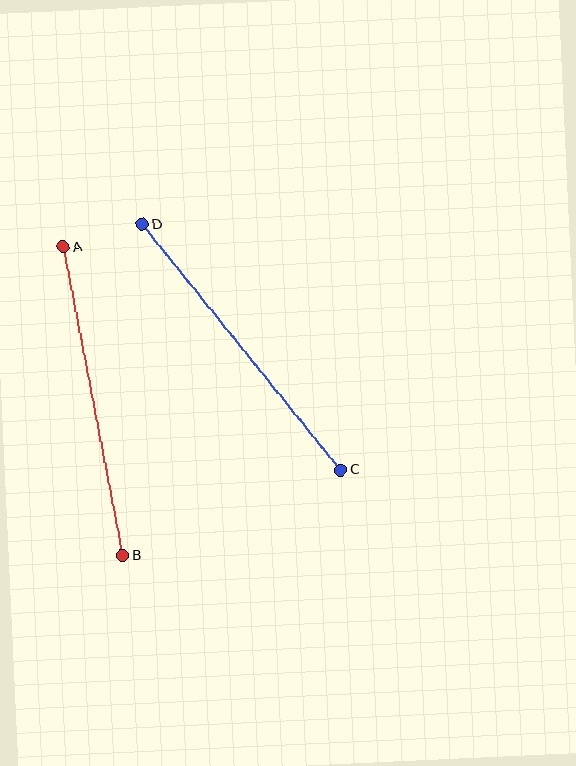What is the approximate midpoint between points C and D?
The midpoint is at approximately (242, 347) pixels.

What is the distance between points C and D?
The distance is approximately 315 pixels.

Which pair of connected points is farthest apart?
Points C and D are farthest apart.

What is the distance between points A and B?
The distance is approximately 315 pixels.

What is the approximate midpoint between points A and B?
The midpoint is at approximately (93, 401) pixels.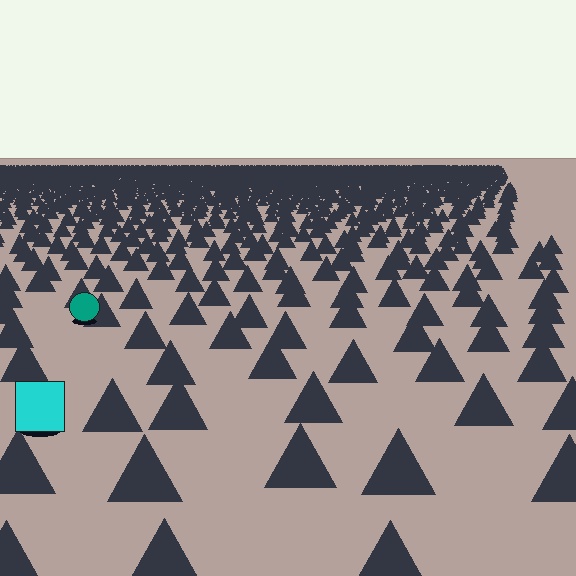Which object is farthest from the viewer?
The teal circle is farthest from the viewer. It appears smaller and the ground texture around it is denser.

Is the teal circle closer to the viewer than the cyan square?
No. The cyan square is closer — you can tell from the texture gradient: the ground texture is coarser near it.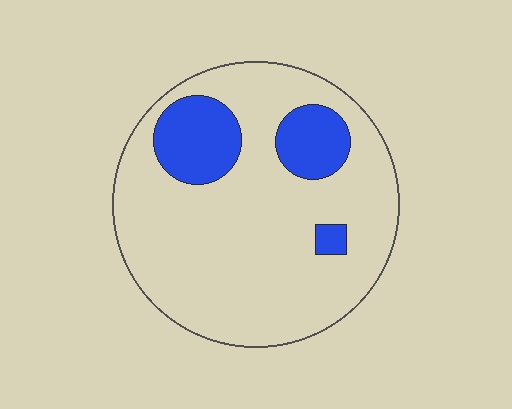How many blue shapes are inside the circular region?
3.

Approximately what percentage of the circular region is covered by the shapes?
Approximately 20%.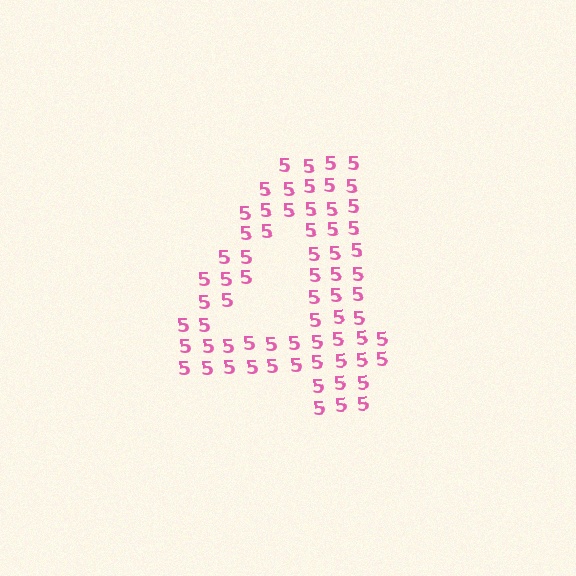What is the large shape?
The large shape is the digit 4.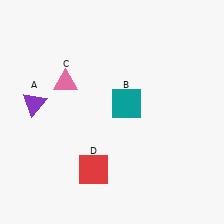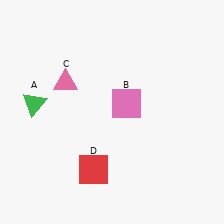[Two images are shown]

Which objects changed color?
A changed from purple to green. B changed from teal to pink.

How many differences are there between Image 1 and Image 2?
There are 2 differences between the two images.